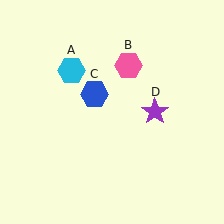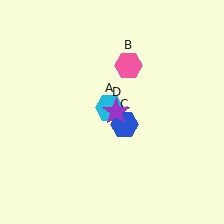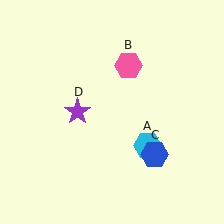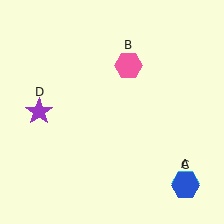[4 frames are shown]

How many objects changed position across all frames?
3 objects changed position: cyan hexagon (object A), blue hexagon (object C), purple star (object D).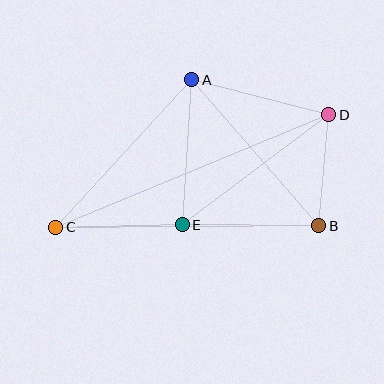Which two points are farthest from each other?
Points C and D are farthest from each other.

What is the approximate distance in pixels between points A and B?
The distance between A and B is approximately 193 pixels.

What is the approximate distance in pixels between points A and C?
The distance between A and C is approximately 201 pixels.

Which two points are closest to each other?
Points B and D are closest to each other.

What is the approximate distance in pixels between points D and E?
The distance between D and E is approximately 183 pixels.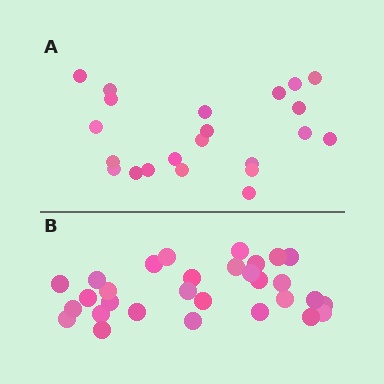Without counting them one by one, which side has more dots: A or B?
Region B (the bottom region) has more dots.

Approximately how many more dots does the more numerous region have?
Region B has roughly 8 or so more dots than region A.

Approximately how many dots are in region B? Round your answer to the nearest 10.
About 30 dots.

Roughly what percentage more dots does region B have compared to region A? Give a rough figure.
About 35% more.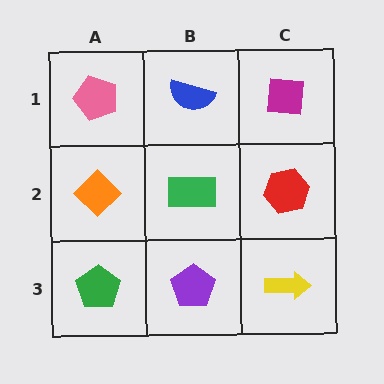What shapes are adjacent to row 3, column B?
A green rectangle (row 2, column B), a green pentagon (row 3, column A), a yellow arrow (row 3, column C).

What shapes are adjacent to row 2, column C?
A magenta square (row 1, column C), a yellow arrow (row 3, column C), a green rectangle (row 2, column B).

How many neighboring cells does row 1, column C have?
2.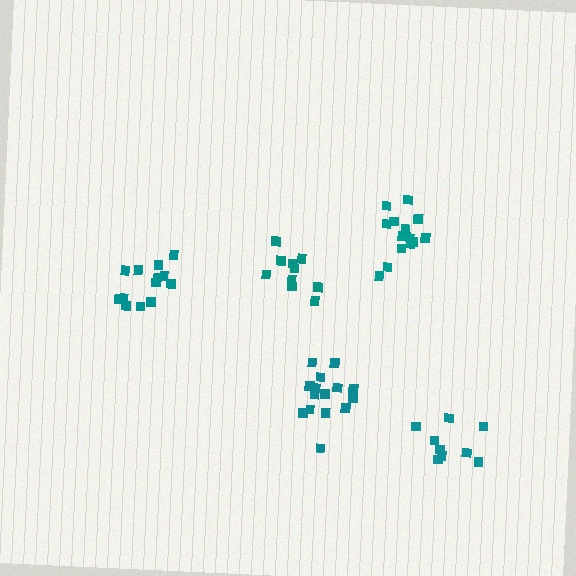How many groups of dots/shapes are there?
There are 5 groups.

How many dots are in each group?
Group 1: 9 dots, Group 2: 10 dots, Group 3: 15 dots, Group 4: 13 dots, Group 5: 15 dots (62 total).